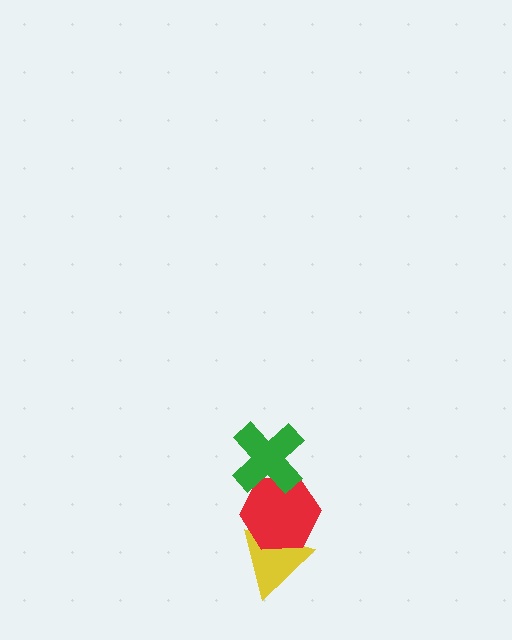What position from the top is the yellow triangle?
The yellow triangle is 3rd from the top.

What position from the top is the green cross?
The green cross is 1st from the top.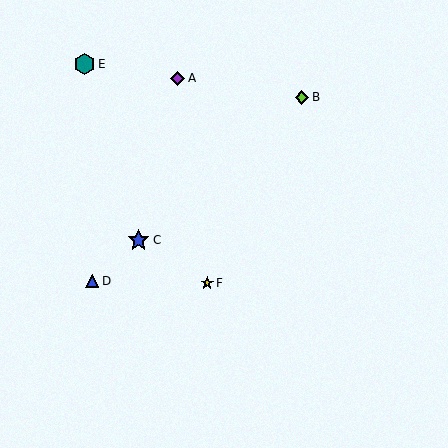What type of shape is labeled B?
Shape B is a lime diamond.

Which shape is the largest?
The blue star (labeled C) is the largest.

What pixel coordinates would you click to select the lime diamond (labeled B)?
Click at (302, 97) to select the lime diamond B.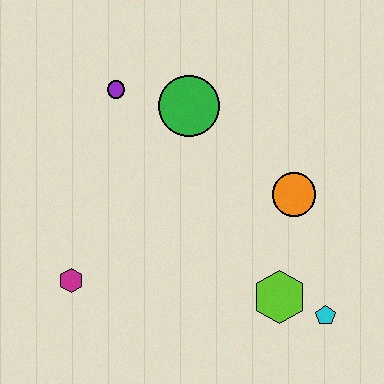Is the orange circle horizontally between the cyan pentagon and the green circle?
Yes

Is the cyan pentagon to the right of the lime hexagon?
Yes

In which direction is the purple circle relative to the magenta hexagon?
The purple circle is above the magenta hexagon.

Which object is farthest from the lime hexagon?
The purple circle is farthest from the lime hexagon.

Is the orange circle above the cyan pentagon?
Yes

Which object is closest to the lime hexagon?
The cyan pentagon is closest to the lime hexagon.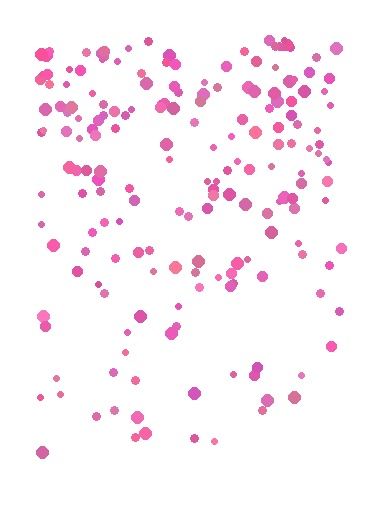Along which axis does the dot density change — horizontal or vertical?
Vertical.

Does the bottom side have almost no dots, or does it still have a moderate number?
Still a moderate number, just noticeably fewer than the top.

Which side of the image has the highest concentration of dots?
The top.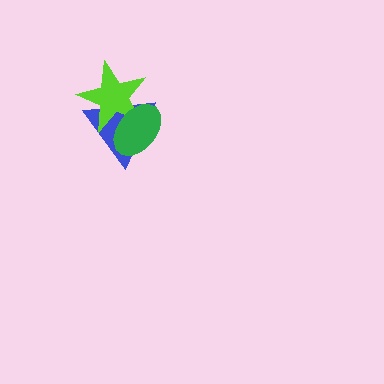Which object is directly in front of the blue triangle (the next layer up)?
The lime star is directly in front of the blue triangle.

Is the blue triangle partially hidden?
Yes, it is partially covered by another shape.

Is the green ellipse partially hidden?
No, no other shape covers it.